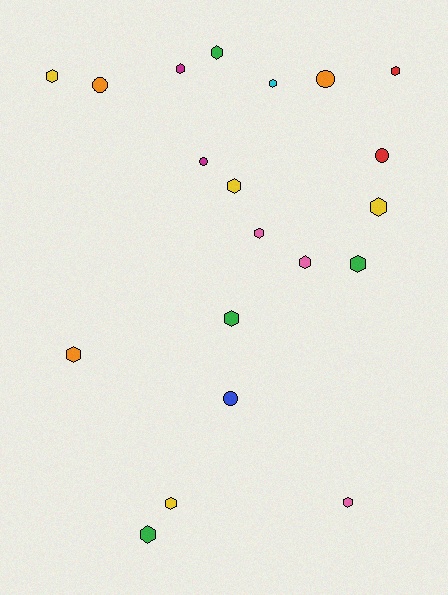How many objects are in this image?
There are 20 objects.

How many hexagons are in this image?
There are 15 hexagons.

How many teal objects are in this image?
There are no teal objects.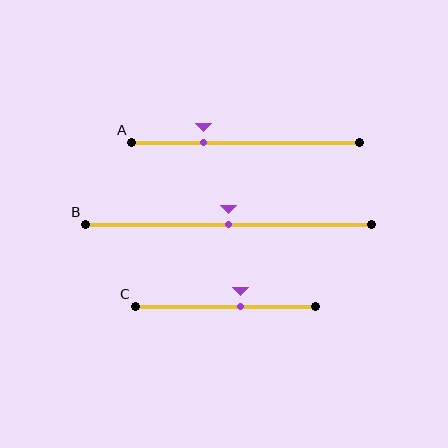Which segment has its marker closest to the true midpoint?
Segment B has its marker closest to the true midpoint.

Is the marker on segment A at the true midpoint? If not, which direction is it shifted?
No, the marker on segment A is shifted to the left by about 19% of the segment length.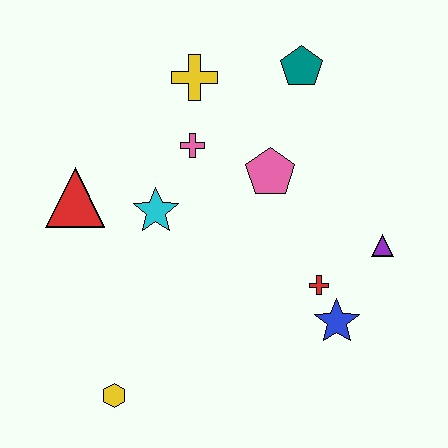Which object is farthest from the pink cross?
The yellow hexagon is farthest from the pink cross.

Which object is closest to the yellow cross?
The pink cross is closest to the yellow cross.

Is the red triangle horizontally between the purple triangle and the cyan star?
No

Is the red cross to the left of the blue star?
Yes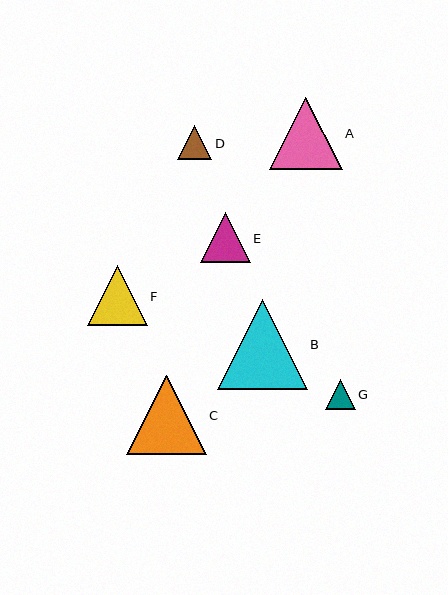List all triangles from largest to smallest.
From largest to smallest: B, C, A, F, E, D, G.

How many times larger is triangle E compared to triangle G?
Triangle E is approximately 1.7 times the size of triangle G.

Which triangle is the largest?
Triangle B is the largest with a size of approximately 90 pixels.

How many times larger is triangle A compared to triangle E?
Triangle A is approximately 1.4 times the size of triangle E.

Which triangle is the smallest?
Triangle G is the smallest with a size of approximately 30 pixels.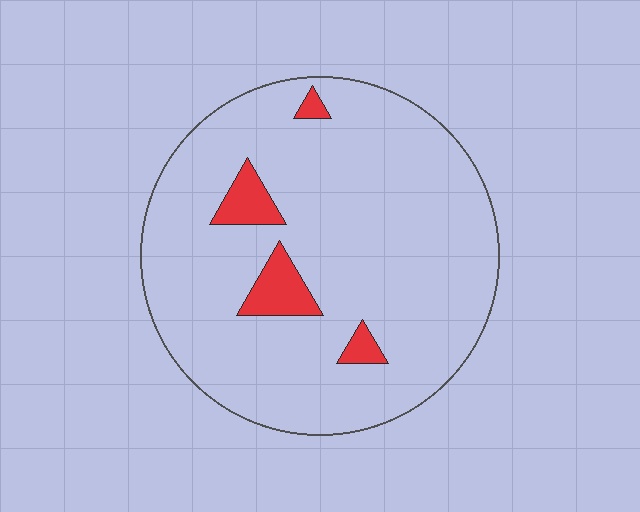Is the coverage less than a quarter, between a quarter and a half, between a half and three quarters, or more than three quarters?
Less than a quarter.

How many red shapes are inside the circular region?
4.